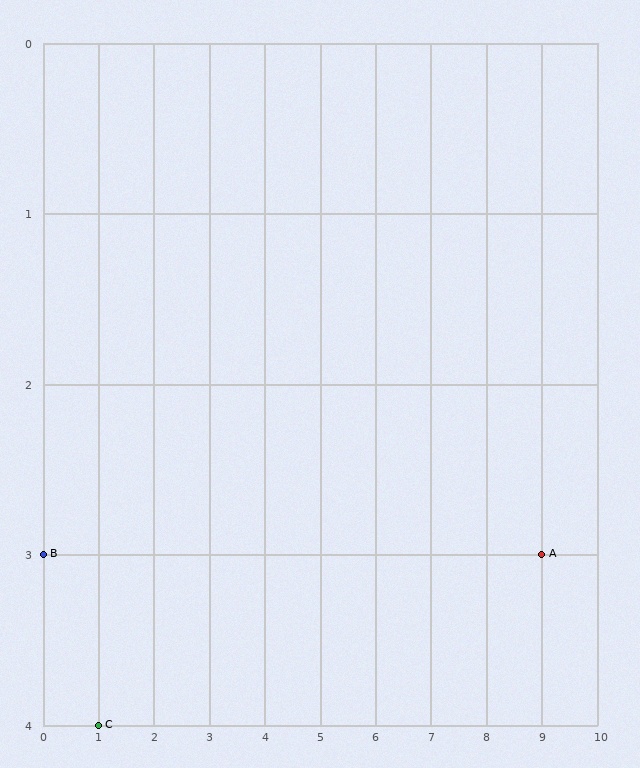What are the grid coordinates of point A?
Point A is at grid coordinates (9, 3).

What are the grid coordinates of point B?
Point B is at grid coordinates (0, 3).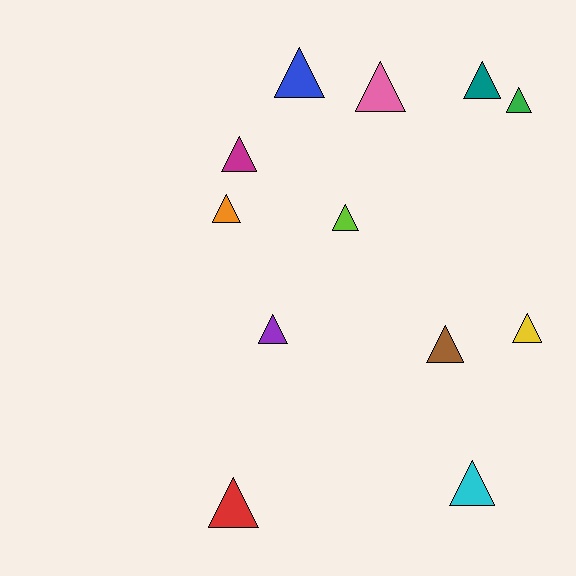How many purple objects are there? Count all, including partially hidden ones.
There is 1 purple object.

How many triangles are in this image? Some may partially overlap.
There are 12 triangles.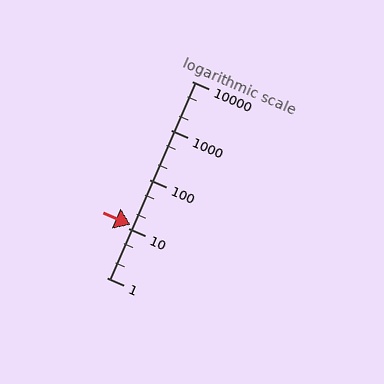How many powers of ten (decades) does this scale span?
The scale spans 4 decades, from 1 to 10000.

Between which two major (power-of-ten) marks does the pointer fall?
The pointer is between 10 and 100.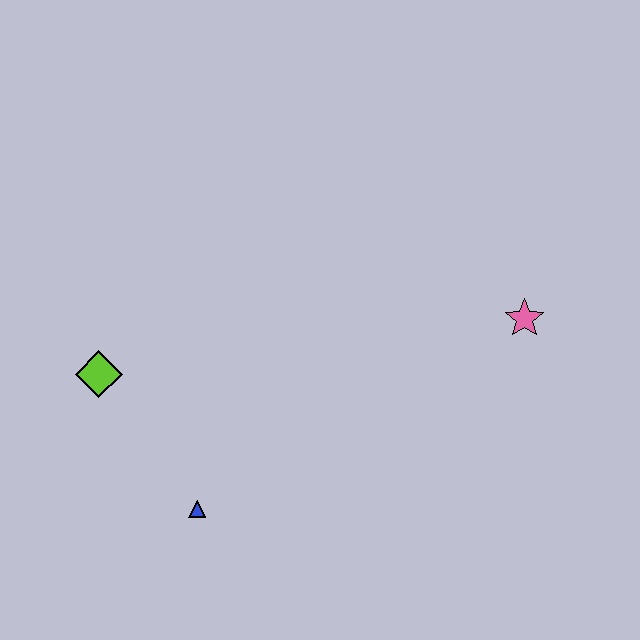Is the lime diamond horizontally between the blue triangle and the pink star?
No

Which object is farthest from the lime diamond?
The pink star is farthest from the lime diamond.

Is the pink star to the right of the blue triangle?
Yes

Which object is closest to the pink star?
The blue triangle is closest to the pink star.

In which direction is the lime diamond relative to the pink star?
The lime diamond is to the left of the pink star.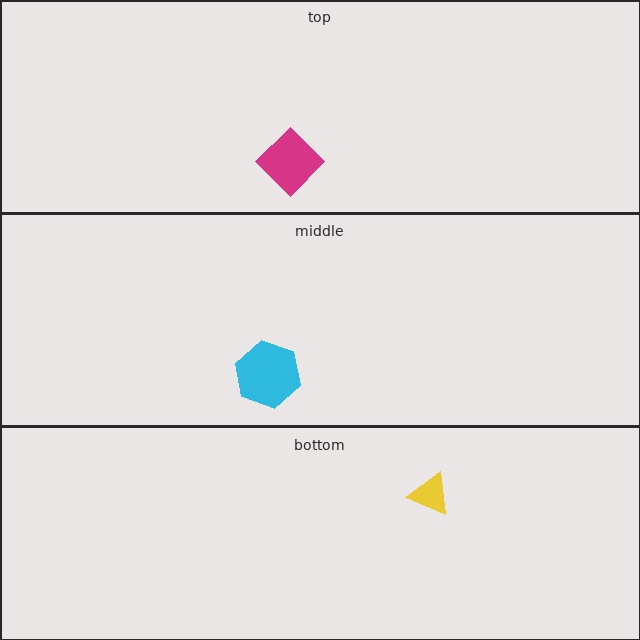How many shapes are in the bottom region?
1.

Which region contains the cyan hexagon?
The middle region.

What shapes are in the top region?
The magenta diamond.